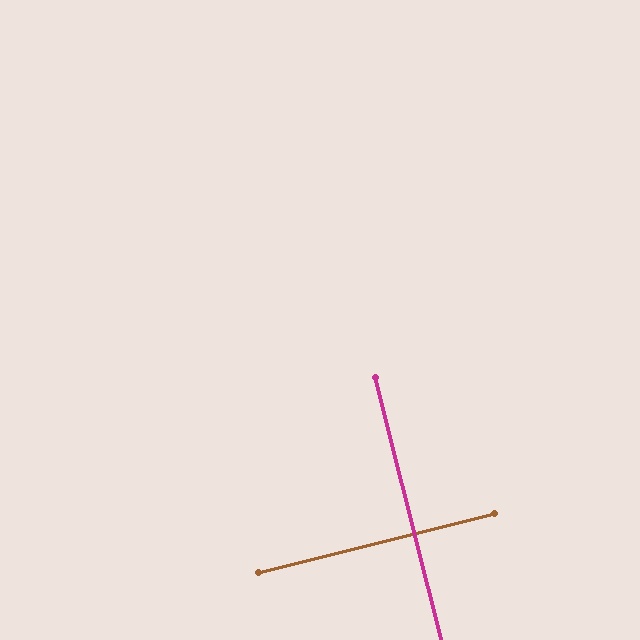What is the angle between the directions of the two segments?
Approximately 90 degrees.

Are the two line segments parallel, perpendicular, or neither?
Perpendicular — they meet at approximately 90°.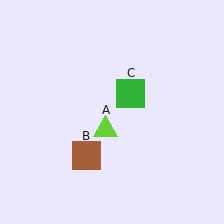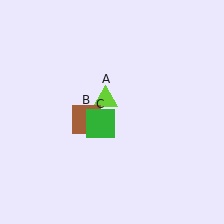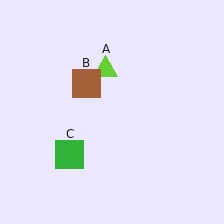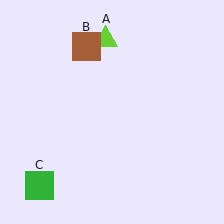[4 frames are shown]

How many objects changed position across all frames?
3 objects changed position: lime triangle (object A), brown square (object B), green square (object C).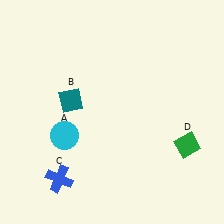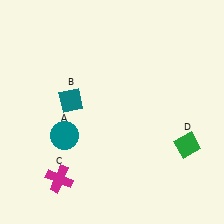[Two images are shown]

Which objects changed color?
A changed from cyan to teal. C changed from blue to magenta.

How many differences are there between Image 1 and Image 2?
There are 2 differences between the two images.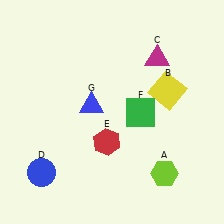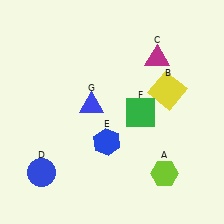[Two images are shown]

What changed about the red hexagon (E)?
In Image 1, E is red. In Image 2, it changed to blue.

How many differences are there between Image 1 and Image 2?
There is 1 difference between the two images.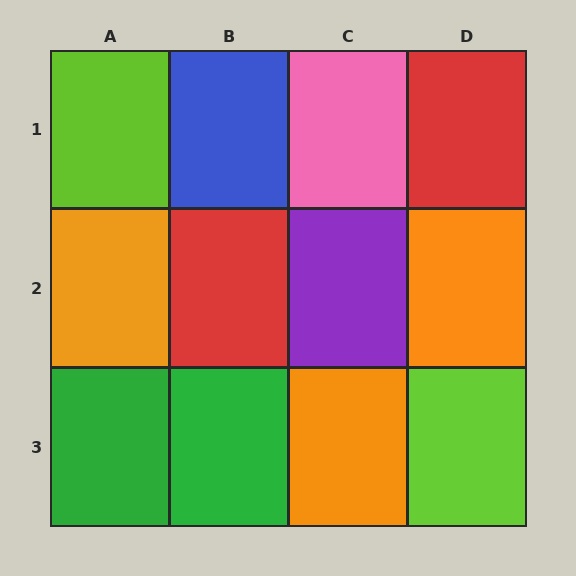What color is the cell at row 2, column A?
Orange.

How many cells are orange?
3 cells are orange.